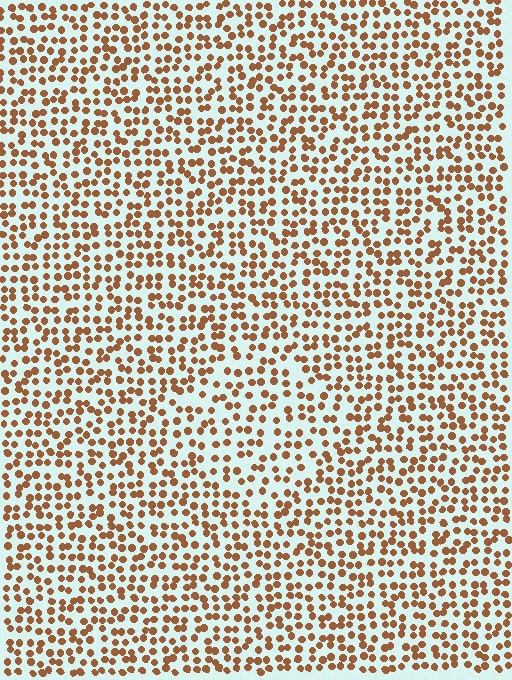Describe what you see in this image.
The image contains small brown elements arranged at two different densities. A diamond-shaped region is visible where the elements are less densely packed than the surrounding area.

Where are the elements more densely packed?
The elements are more densely packed outside the diamond boundary.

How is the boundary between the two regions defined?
The boundary is defined by a change in element density (approximately 1.4x ratio). All elements are the same color, size, and shape.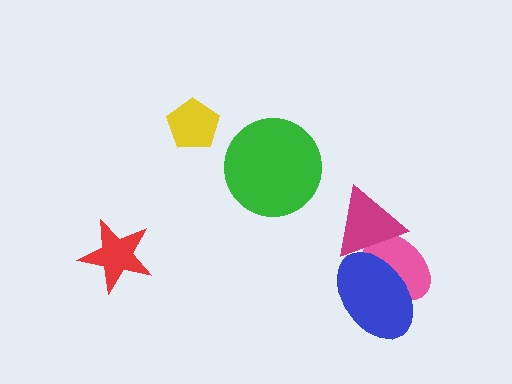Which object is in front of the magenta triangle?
The blue ellipse is in front of the magenta triangle.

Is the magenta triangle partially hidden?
Yes, it is partially covered by another shape.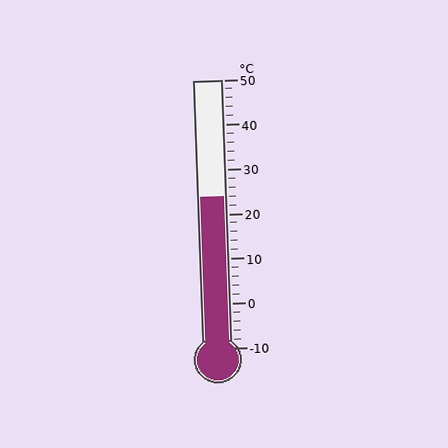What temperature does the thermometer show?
The thermometer shows approximately 24°C.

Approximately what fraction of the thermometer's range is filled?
The thermometer is filled to approximately 55% of its range.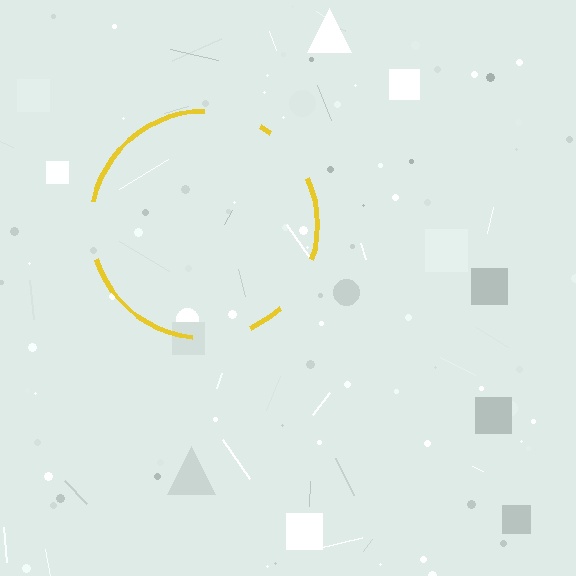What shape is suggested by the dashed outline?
The dashed outline suggests a circle.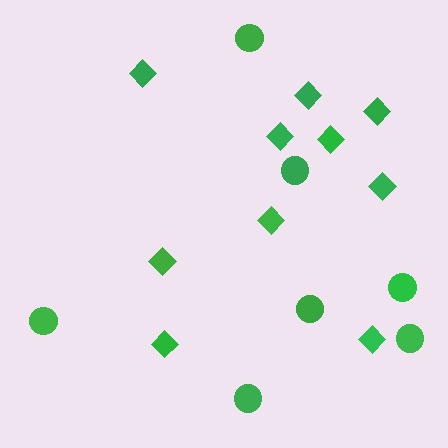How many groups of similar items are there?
There are 2 groups: one group of diamonds (10) and one group of circles (7).